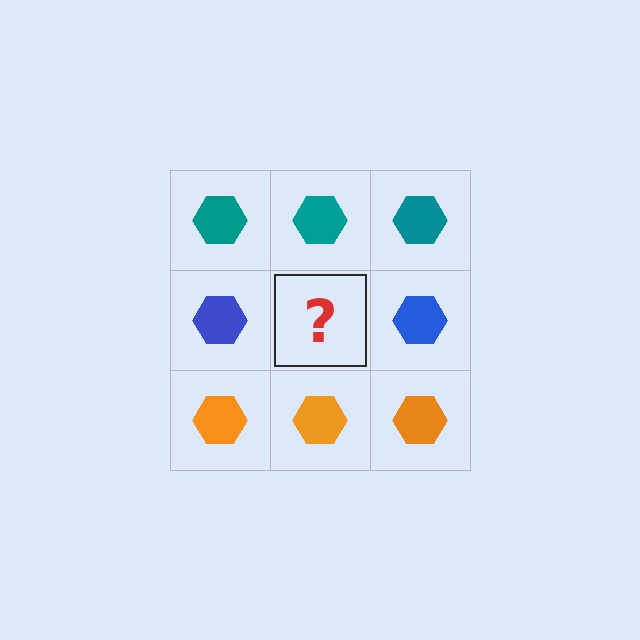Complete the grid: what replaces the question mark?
The question mark should be replaced with a blue hexagon.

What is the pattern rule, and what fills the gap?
The rule is that each row has a consistent color. The gap should be filled with a blue hexagon.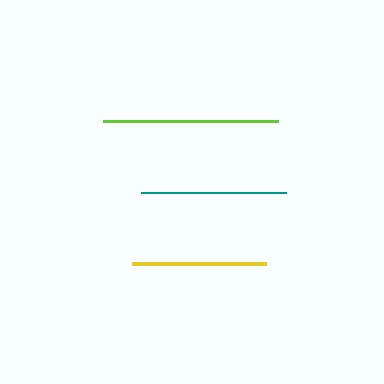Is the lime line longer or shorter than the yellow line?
The lime line is longer than the yellow line.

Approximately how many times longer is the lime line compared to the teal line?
The lime line is approximately 1.2 times the length of the teal line.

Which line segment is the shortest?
The yellow line is the shortest at approximately 134 pixels.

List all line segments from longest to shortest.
From longest to shortest: lime, teal, yellow.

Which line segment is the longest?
The lime line is the longest at approximately 175 pixels.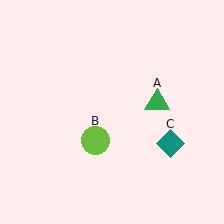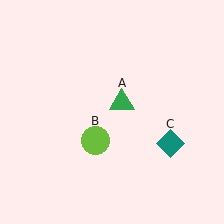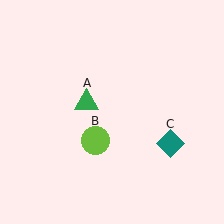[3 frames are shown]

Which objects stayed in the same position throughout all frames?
Lime circle (object B) and teal diamond (object C) remained stationary.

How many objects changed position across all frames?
1 object changed position: green triangle (object A).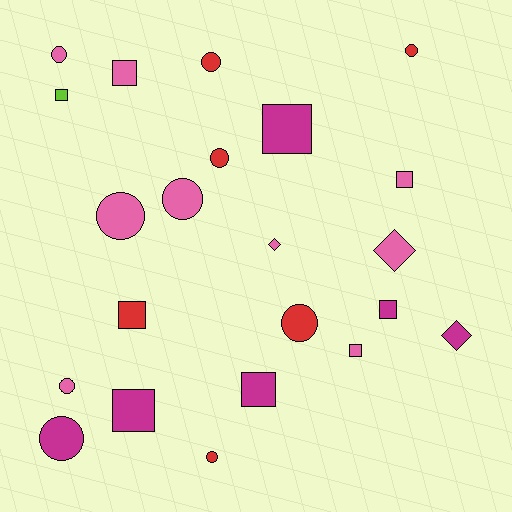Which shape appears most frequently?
Circle, with 10 objects.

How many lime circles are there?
There are no lime circles.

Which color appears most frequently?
Pink, with 9 objects.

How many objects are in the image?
There are 22 objects.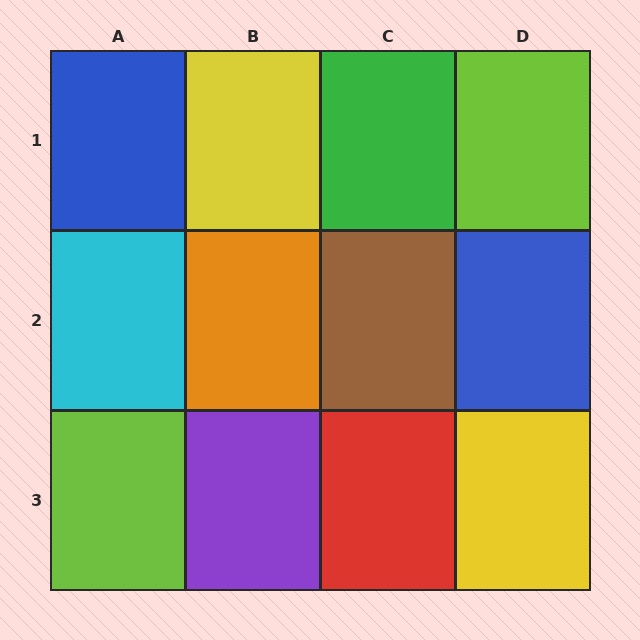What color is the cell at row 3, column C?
Red.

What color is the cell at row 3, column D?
Yellow.